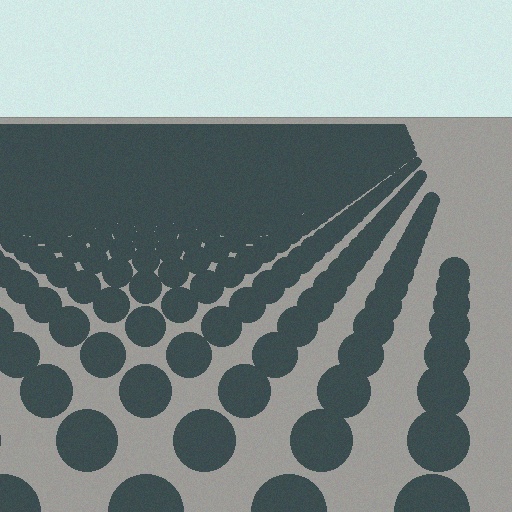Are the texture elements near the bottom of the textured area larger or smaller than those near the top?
Larger. Near the bottom, elements are closer to the viewer and appear at a bigger on-screen size.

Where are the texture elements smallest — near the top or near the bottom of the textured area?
Near the top.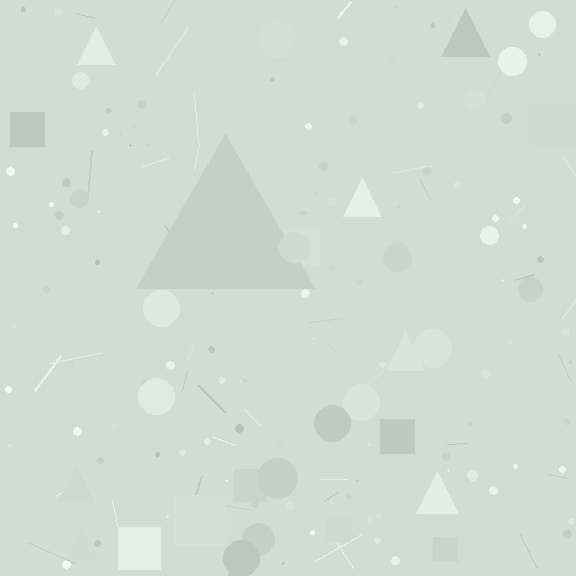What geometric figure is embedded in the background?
A triangle is embedded in the background.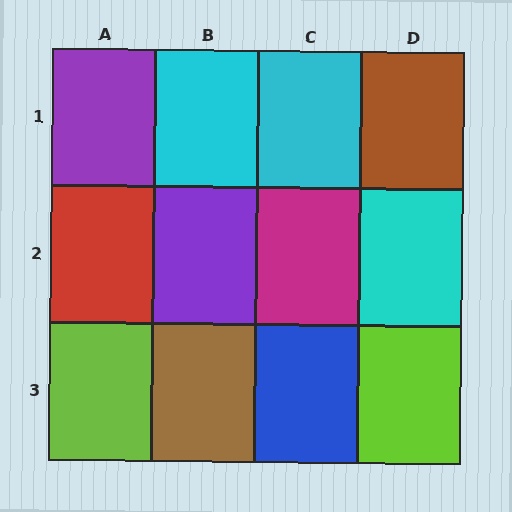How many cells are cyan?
3 cells are cyan.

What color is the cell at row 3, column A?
Lime.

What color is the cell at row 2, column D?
Cyan.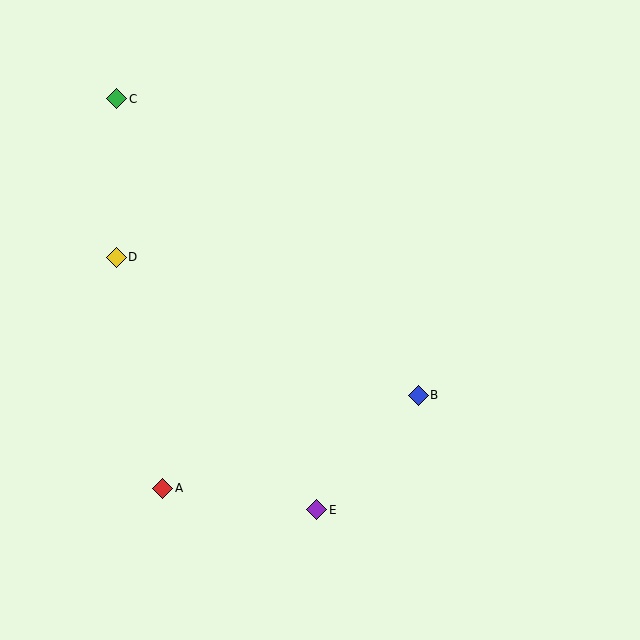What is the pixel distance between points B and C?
The distance between B and C is 423 pixels.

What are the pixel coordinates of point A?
Point A is at (163, 488).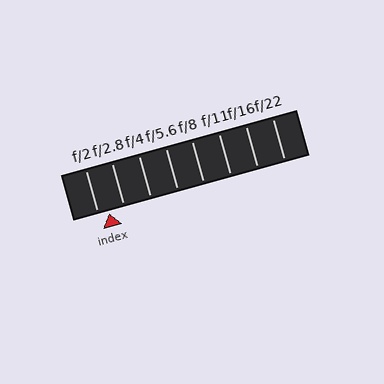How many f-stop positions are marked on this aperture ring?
There are 8 f-stop positions marked.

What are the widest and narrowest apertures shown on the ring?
The widest aperture shown is f/2 and the narrowest is f/22.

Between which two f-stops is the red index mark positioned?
The index mark is between f/2 and f/2.8.